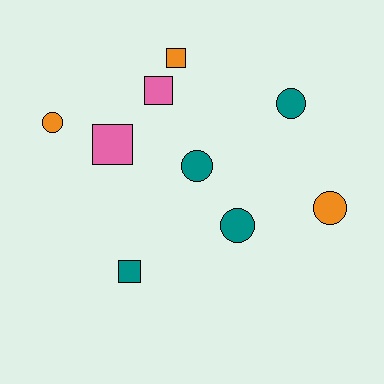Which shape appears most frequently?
Circle, with 5 objects.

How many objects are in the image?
There are 9 objects.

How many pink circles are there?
There are no pink circles.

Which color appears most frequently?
Teal, with 4 objects.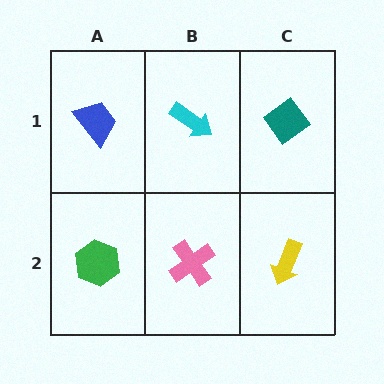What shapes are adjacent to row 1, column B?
A pink cross (row 2, column B), a blue trapezoid (row 1, column A), a teal diamond (row 1, column C).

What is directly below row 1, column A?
A green hexagon.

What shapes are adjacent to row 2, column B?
A cyan arrow (row 1, column B), a green hexagon (row 2, column A), a yellow arrow (row 2, column C).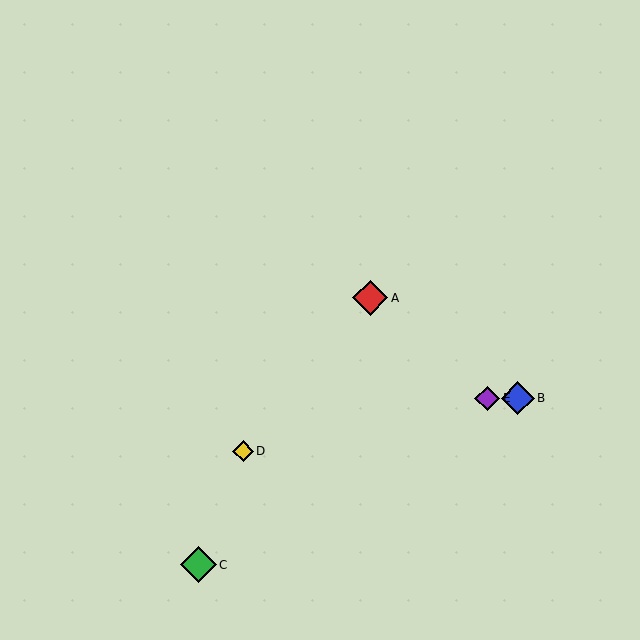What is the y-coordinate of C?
Object C is at y≈565.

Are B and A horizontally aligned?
No, B is at y≈398 and A is at y≈298.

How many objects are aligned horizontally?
2 objects (B, E) are aligned horizontally.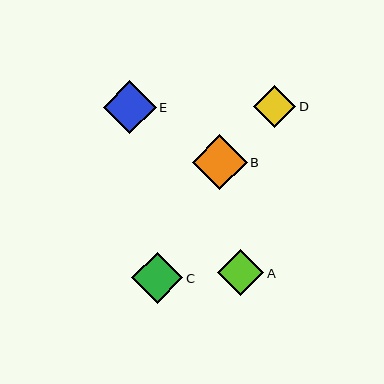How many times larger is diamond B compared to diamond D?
Diamond B is approximately 1.3 times the size of diamond D.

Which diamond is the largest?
Diamond B is the largest with a size of approximately 55 pixels.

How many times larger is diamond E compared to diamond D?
Diamond E is approximately 1.3 times the size of diamond D.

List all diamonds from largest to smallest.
From largest to smallest: B, E, C, A, D.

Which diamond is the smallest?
Diamond D is the smallest with a size of approximately 42 pixels.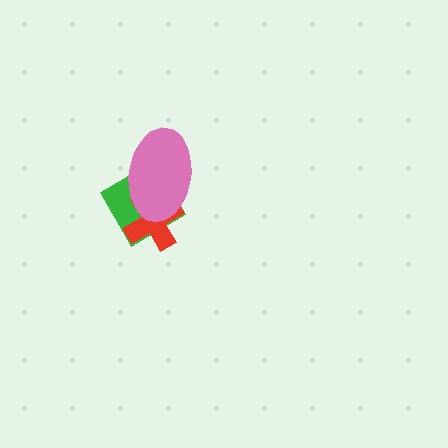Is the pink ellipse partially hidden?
No, no other shape covers it.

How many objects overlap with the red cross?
2 objects overlap with the red cross.